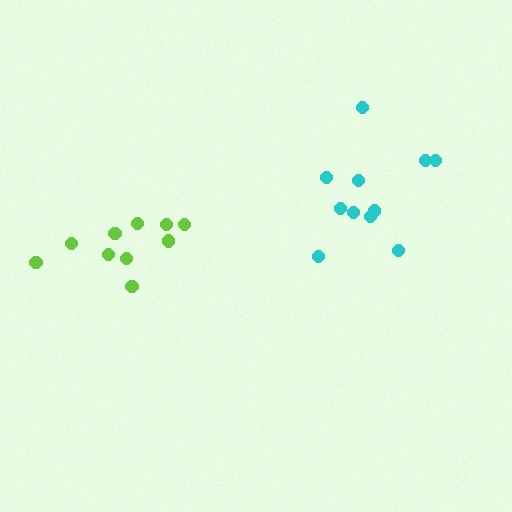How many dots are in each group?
Group 1: 11 dots, Group 2: 10 dots (21 total).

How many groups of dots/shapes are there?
There are 2 groups.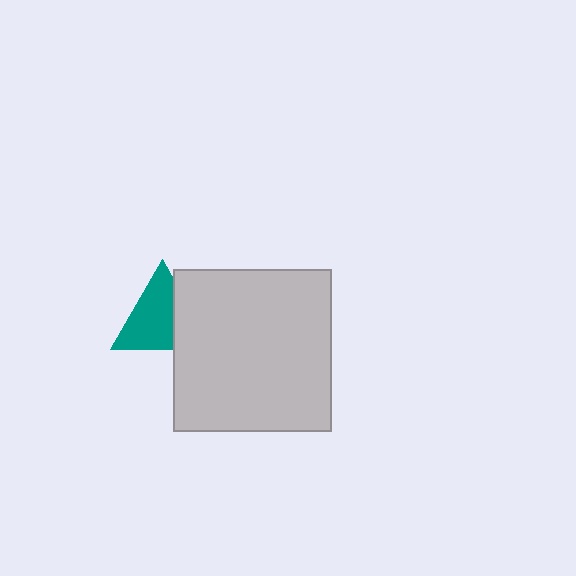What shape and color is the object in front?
The object in front is a light gray rectangle.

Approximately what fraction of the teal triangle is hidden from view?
Roughly 31% of the teal triangle is hidden behind the light gray rectangle.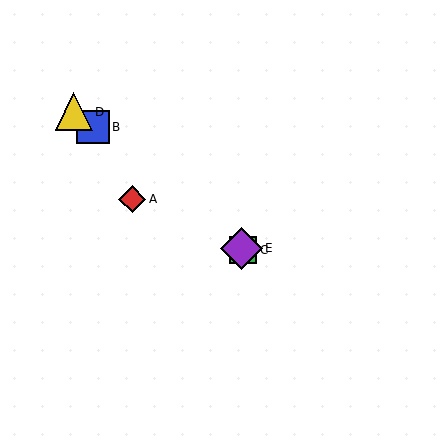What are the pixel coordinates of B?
Object B is at (93, 127).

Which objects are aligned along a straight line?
Objects B, C, D, E are aligned along a straight line.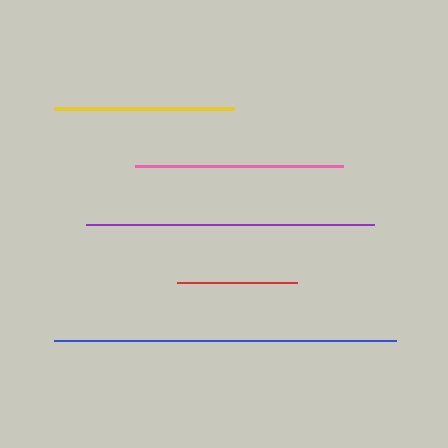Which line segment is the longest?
The blue line is the longest at approximately 342 pixels.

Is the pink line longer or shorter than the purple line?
The purple line is longer than the pink line.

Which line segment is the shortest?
The red line is the shortest at approximately 120 pixels.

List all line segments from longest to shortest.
From longest to shortest: blue, purple, pink, yellow, red.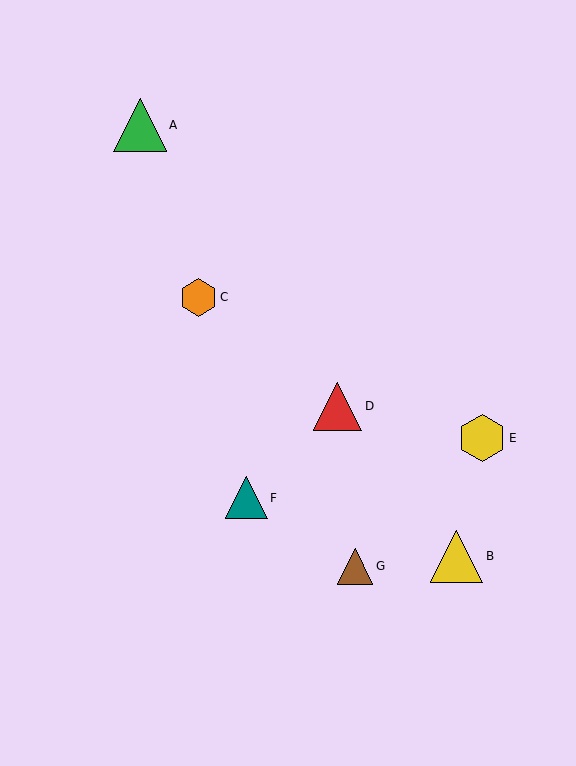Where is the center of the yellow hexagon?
The center of the yellow hexagon is at (482, 438).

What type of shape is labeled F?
Shape F is a teal triangle.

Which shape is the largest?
The green triangle (labeled A) is the largest.